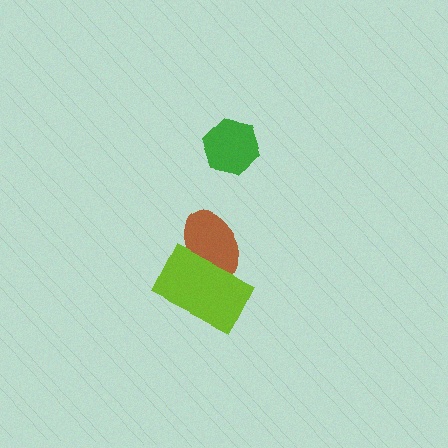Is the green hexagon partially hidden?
No, no other shape covers it.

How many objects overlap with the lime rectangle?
1 object overlaps with the lime rectangle.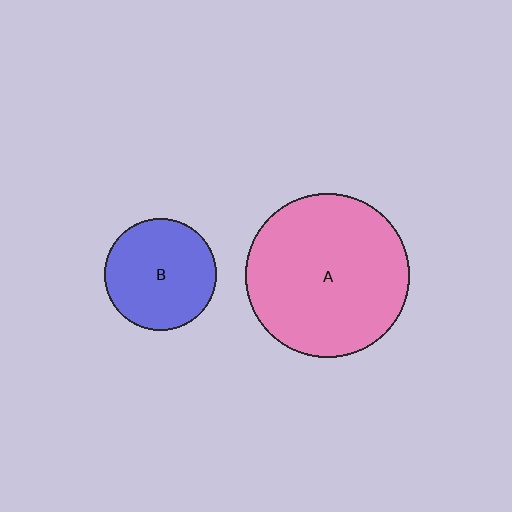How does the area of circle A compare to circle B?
Approximately 2.1 times.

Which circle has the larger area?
Circle A (pink).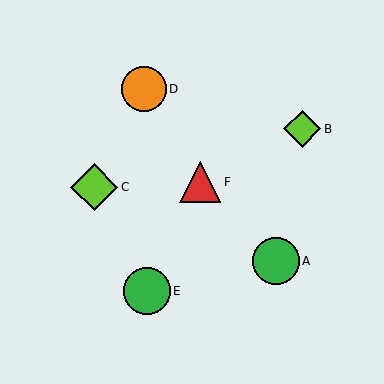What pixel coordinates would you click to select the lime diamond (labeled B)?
Click at (302, 129) to select the lime diamond B.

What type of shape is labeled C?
Shape C is a lime diamond.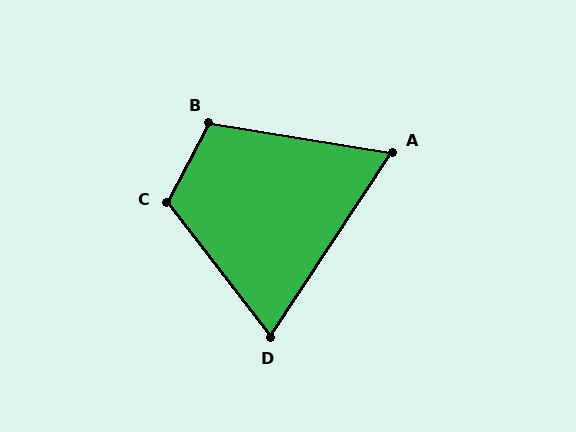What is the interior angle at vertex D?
Approximately 71 degrees (acute).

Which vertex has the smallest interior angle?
A, at approximately 66 degrees.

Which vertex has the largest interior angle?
C, at approximately 114 degrees.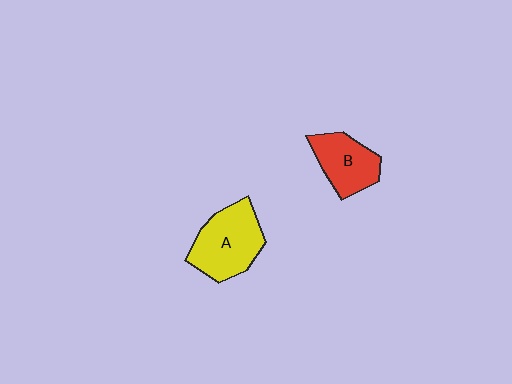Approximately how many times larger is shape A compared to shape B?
Approximately 1.3 times.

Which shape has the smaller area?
Shape B (red).